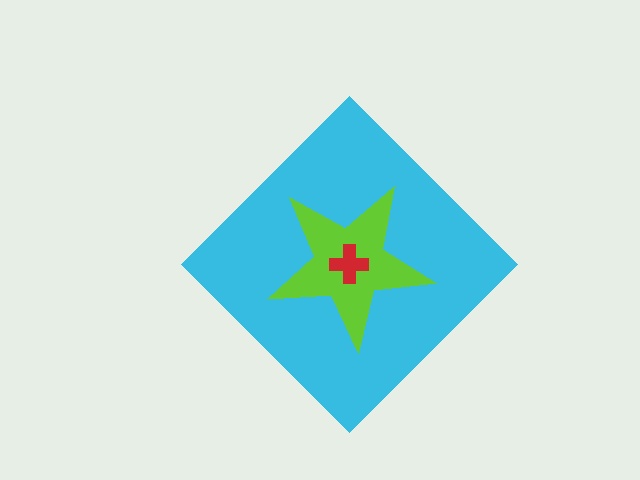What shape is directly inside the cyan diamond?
The lime star.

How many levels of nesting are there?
3.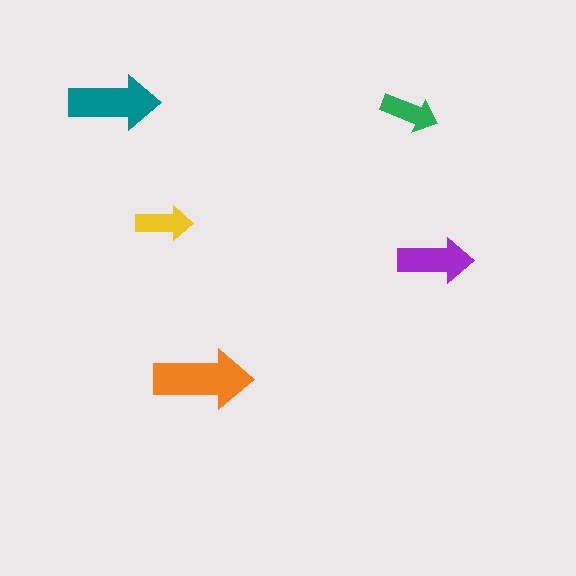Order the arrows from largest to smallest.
the orange one, the teal one, the purple one, the green one, the yellow one.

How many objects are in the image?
There are 5 objects in the image.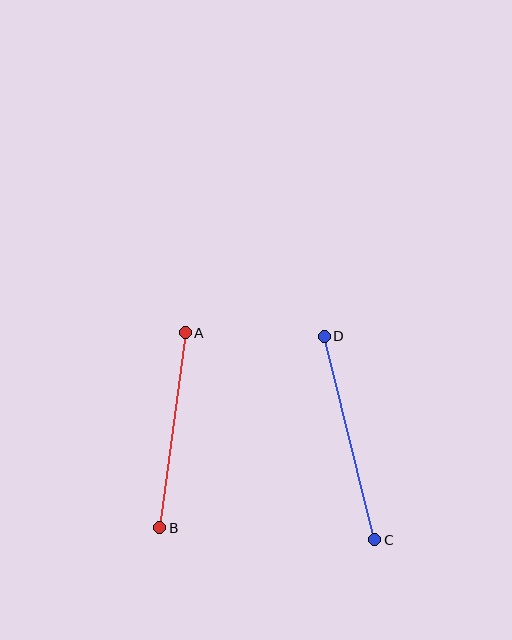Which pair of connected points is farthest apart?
Points C and D are farthest apart.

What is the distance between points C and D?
The distance is approximately 210 pixels.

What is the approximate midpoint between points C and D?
The midpoint is at approximately (350, 438) pixels.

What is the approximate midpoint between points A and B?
The midpoint is at approximately (172, 430) pixels.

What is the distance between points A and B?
The distance is approximately 197 pixels.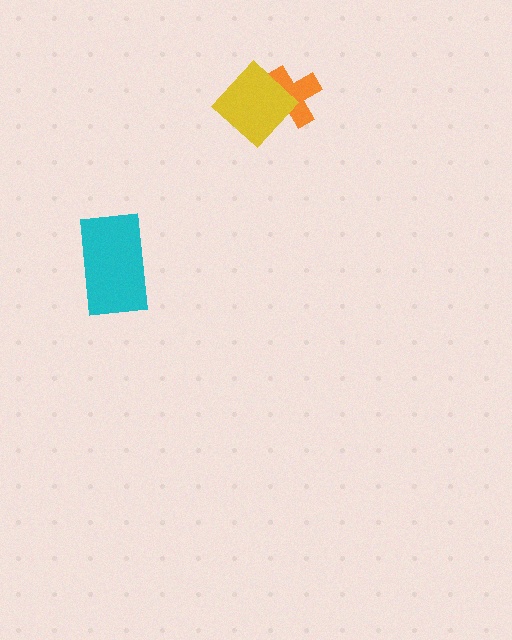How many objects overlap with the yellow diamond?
1 object overlaps with the yellow diamond.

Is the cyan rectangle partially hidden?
No, no other shape covers it.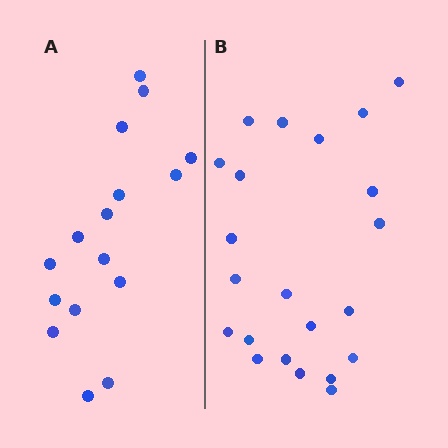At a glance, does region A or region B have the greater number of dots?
Region B (the right region) has more dots.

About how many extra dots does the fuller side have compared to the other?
Region B has about 6 more dots than region A.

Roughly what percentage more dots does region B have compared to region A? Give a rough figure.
About 40% more.